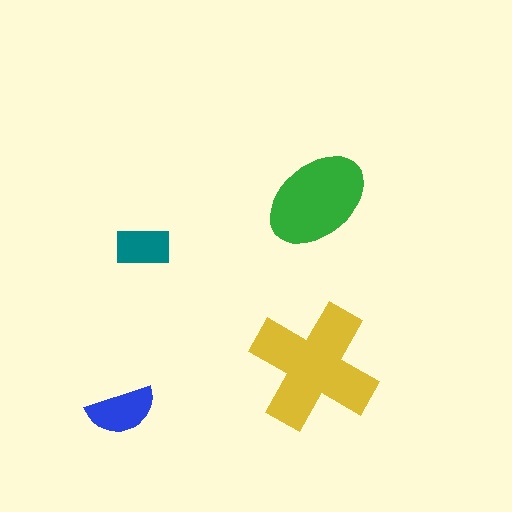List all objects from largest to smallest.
The yellow cross, the green ellipse, the blue semicircle, the teal rectangle.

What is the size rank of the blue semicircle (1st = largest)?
3rd.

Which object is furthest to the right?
The green ellipse is rightmost.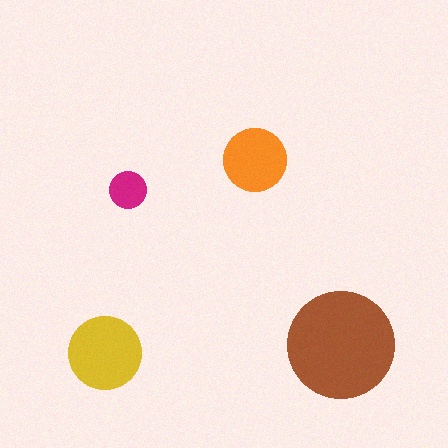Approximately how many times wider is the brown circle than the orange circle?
About 1.5 times wider.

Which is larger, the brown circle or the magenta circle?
The brown one.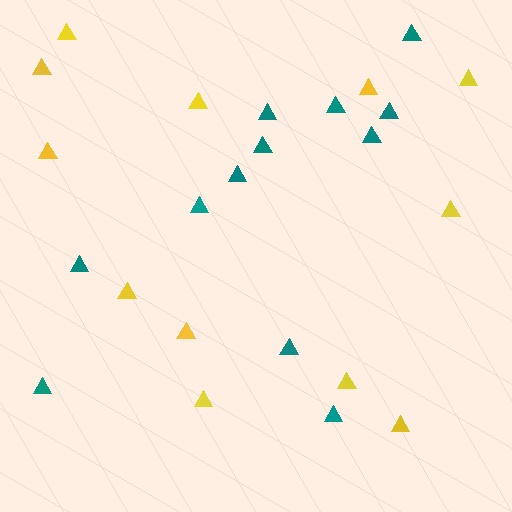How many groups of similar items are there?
There are 2 groups: one group of teal triangles (12) and one group of yellow triangles (12).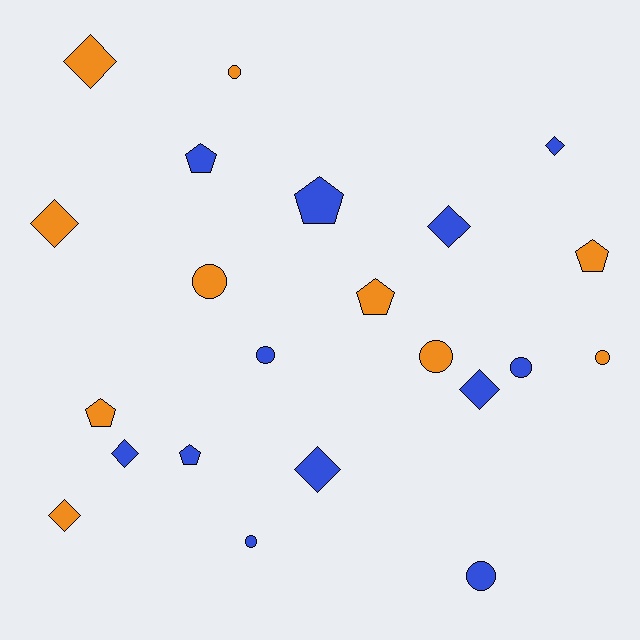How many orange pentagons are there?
There are 3 orange pentagons.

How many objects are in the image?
There are 22 objects.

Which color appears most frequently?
Blue, with 12 objects.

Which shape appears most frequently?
Circle, with 8 objects.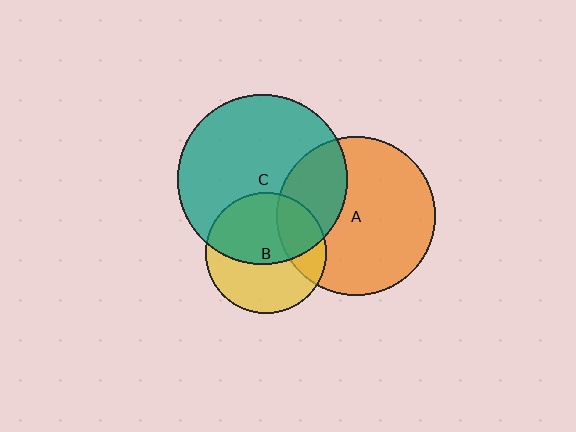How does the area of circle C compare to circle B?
Approximately 2.0 times.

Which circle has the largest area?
Circle C (teal).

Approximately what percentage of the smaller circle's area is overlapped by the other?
Approximately 25%.